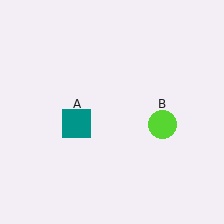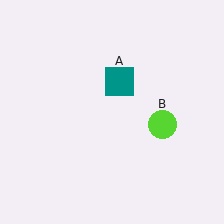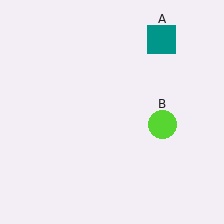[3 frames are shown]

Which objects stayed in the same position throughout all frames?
Lime circle (object B) remained stationary.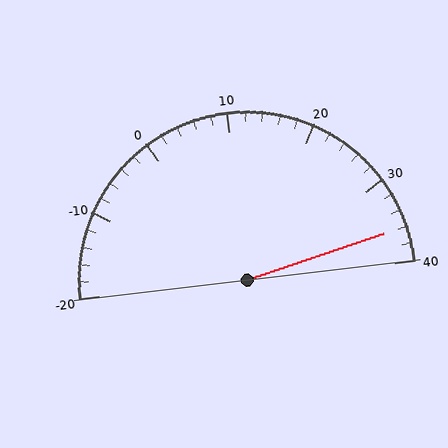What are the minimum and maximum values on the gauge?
The gauge ranges from -20 to 40.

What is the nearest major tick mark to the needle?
The nearest major tick mark is 40.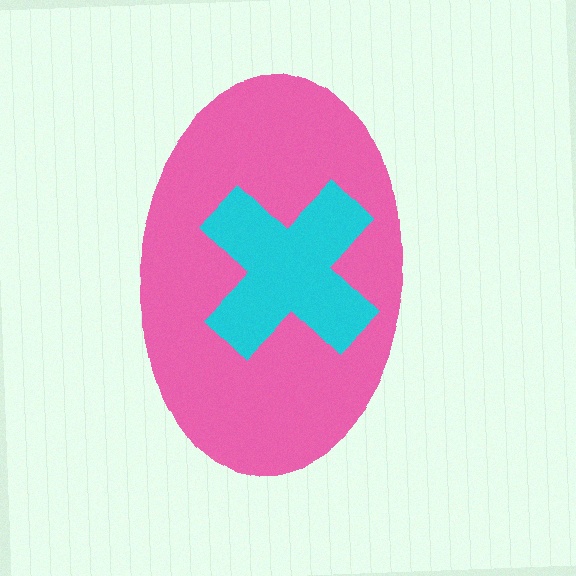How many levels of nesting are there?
2.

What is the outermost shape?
The pink ellipse.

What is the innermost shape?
The cyan cross.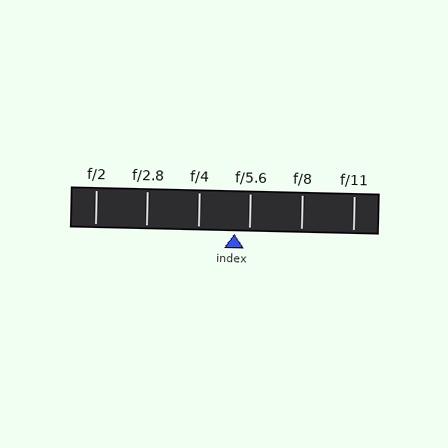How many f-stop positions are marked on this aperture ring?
There are 6 f-stop positions marked.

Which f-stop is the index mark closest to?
The index mark is closest to f/5.6.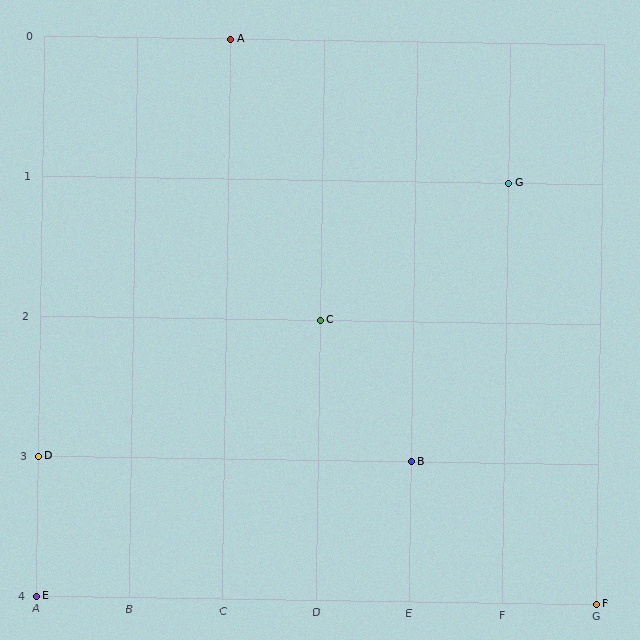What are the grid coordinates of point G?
Point G is at grid coordinates (F, 1).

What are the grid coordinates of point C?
Point C is at grid coordinates (D, 2).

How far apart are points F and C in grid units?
Points F and C are 3 columns and 2 rows apart (about 3.6 grid units diagonally).